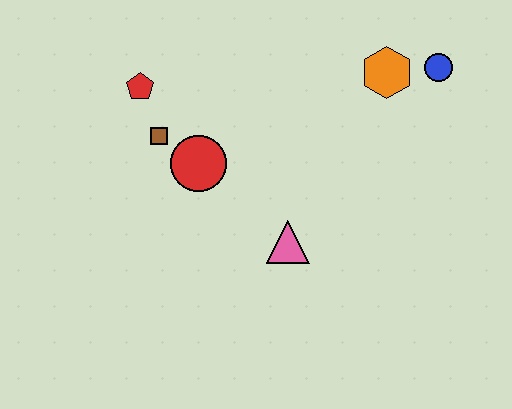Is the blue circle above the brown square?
Yes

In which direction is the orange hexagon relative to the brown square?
The orange hexagon is to the right of the brown square.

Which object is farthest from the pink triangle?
The blue circle is farthest from the pink triangle.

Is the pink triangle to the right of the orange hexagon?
No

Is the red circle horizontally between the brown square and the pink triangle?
Yes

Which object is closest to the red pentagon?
The brown square is closest to the red pentagon.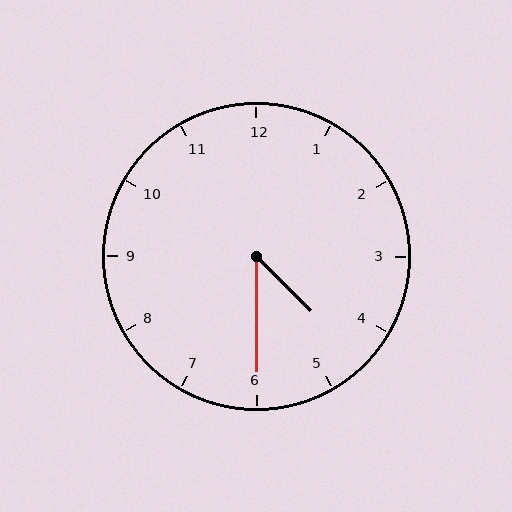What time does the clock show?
4:30.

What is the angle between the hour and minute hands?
Approximately 45 degrees.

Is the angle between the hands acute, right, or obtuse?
It is acute.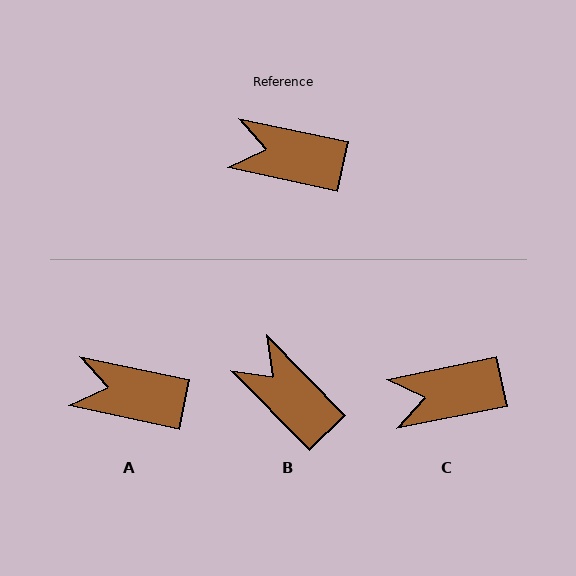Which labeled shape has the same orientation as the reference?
A.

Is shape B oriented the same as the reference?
No, it is off by about 33 degrees.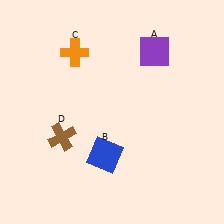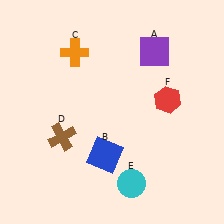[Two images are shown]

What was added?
A cyan circle (E), a red hexagon (F) were added in Image 2.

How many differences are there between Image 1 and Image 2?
There are 2 differences between the two images.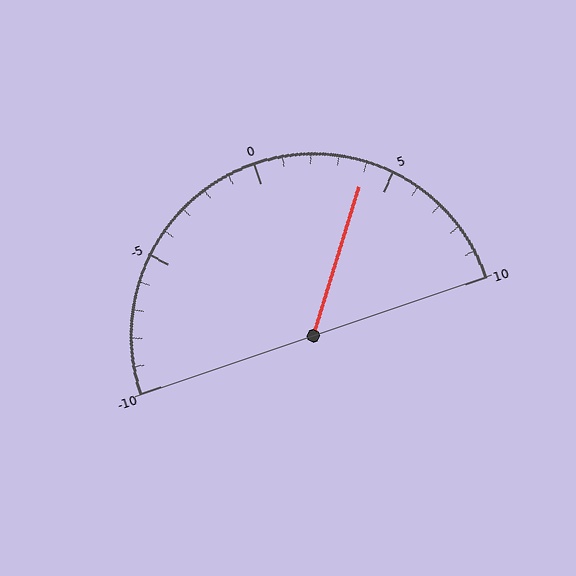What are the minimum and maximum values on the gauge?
The gauge ranges from -10 to 10.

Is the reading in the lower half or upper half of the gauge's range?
The reading is in the upper half of the range (-10 to 10).